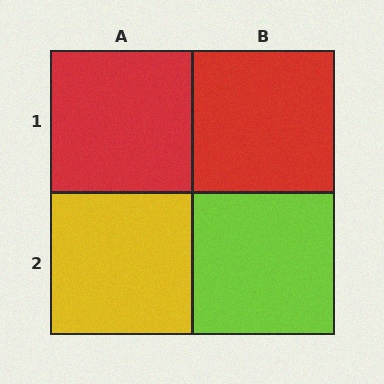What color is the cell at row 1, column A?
Red.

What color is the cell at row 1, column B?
Red.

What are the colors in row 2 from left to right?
Yellow, lime.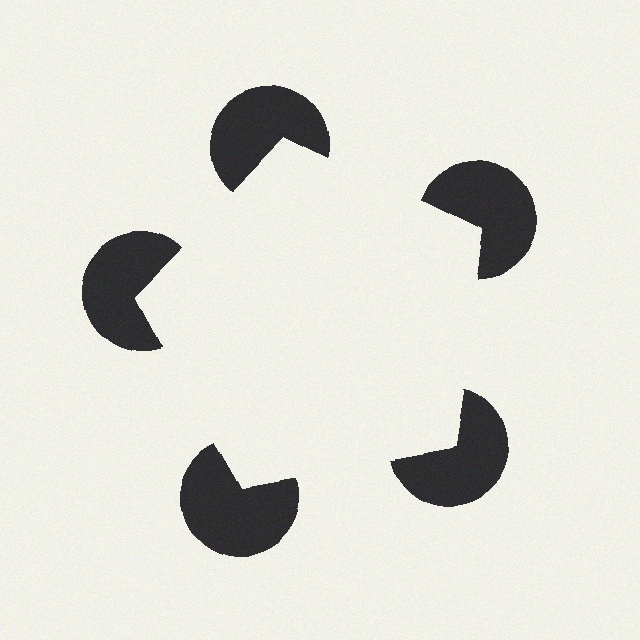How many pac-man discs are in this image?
There are 5 — one at each vertex of the illusory pentagon.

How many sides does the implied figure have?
5 sides.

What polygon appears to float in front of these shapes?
An illusory pentagon — its edges are inferred from the aligned wedge cuts in the pac-man discs, not physically drawn.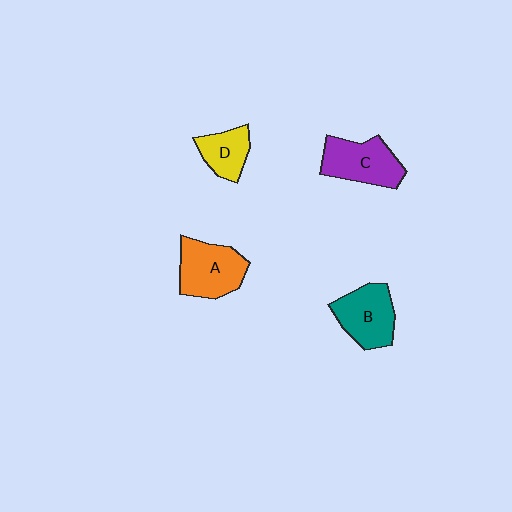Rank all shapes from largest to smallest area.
From largest to smallest: A (orange), C (purple), B (teal), D (yellow).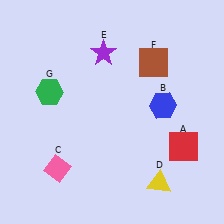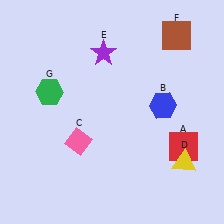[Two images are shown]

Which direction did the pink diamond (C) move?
The pink diamond (C) moved up.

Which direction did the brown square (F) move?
The brown square (F) moved up.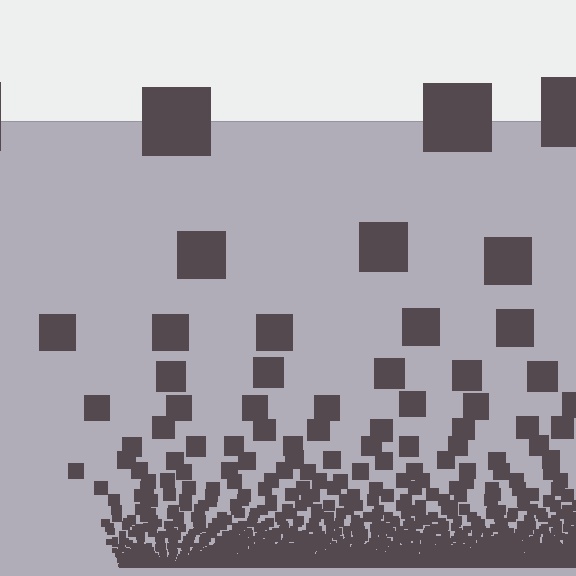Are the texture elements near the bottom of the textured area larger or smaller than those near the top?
Smaller. The gradient is inverted — elements near the bottom are smaller and denser.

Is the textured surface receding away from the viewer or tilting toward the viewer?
The surface appears to tilt toward the viewer. Texture elements get larger and sparser toward the top.